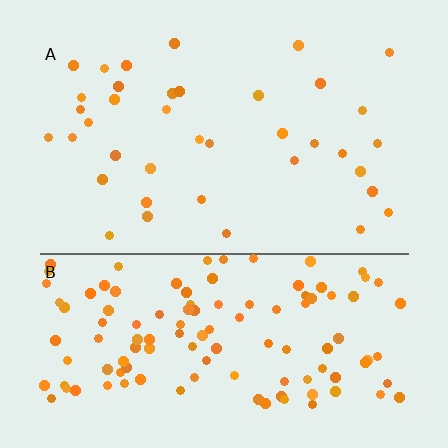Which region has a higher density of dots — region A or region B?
B (the bottom).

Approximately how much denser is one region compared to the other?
Approximately 3.2× — region B over region A.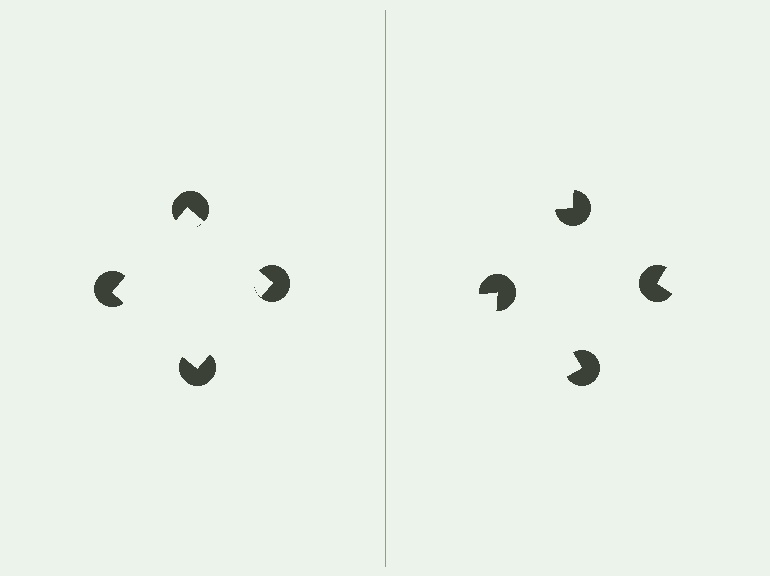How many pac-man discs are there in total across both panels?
8 — 4 on each side.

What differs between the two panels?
The pac-man discs are positioned identically on both sides; only the wedge orientations differ. On the left they align to a square; on the right they are misaligned.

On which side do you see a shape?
An illusory square appears on the left side. On the right side the wedge cuts are rotated, so no coherent shape forms.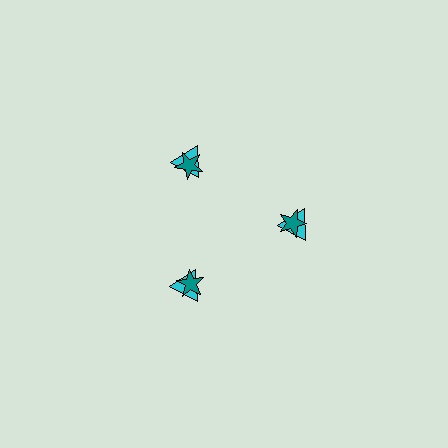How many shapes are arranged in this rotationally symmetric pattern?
There are 6 shapes, arranged in 3 groups of 2.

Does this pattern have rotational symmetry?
Yes, this pattern has 3-fold rotational symmetry. It looks the same after rotating 120 degrees around the center.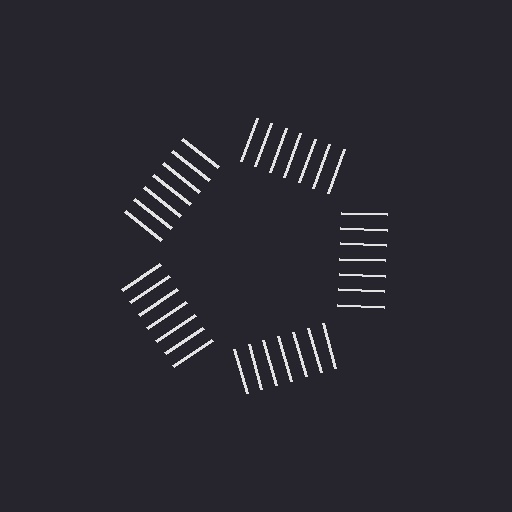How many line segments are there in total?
35 — 7 along each of the 5 edges.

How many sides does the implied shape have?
5 sides — the line-ends trace a pentagon.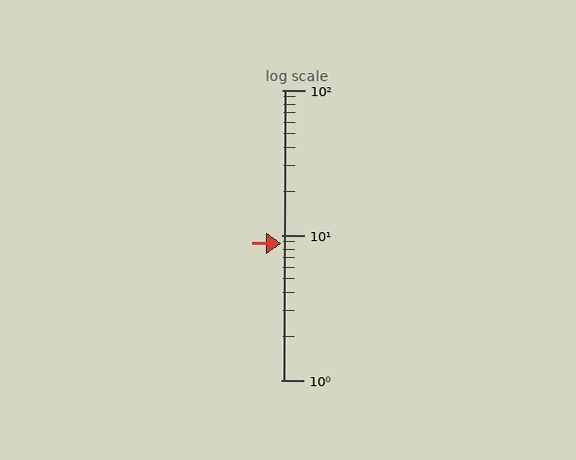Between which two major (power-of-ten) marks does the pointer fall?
The pointer is between 1 and 10.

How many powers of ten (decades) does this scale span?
The scale spans 2 decades, from 1 to 100.